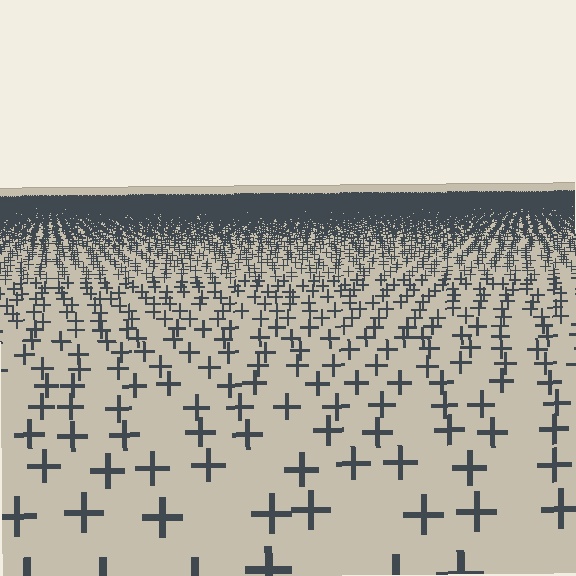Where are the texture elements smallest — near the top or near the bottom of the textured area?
Near the top.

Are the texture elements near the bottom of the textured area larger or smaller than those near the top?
Larger. Near the bottom, elements are closer to the viewer and appear at a bigger on-screen size.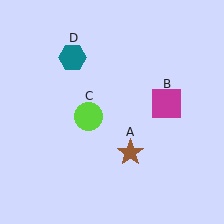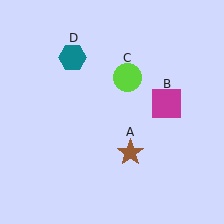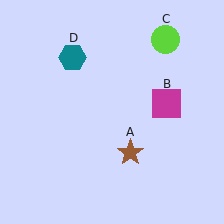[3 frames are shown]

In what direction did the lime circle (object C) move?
The lime circle (object C) moved up and to the right.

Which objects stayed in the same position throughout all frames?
Brown star (object A) and magenta square (object B) and teal hexagon (object D) remained stationary.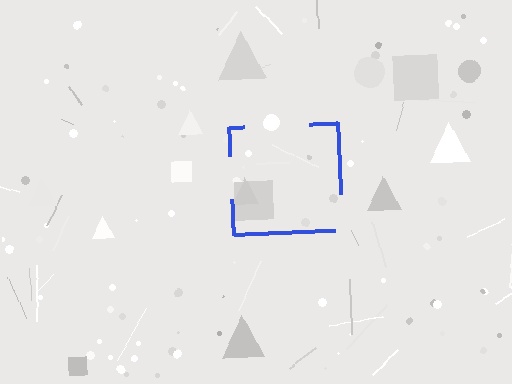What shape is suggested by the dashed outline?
The dashed outline suggests a square.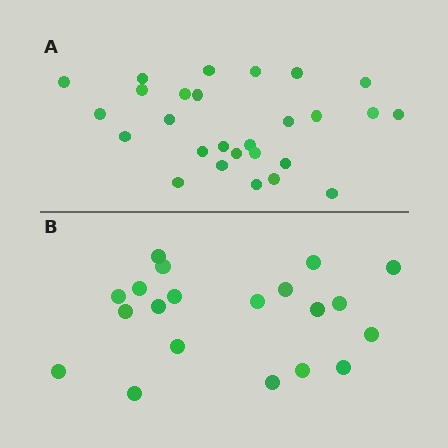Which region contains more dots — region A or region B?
Region A (the top region) has more dots.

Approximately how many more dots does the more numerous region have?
Region A has roughly 8 or so more dots than region B.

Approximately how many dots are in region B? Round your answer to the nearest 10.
About 20 dots.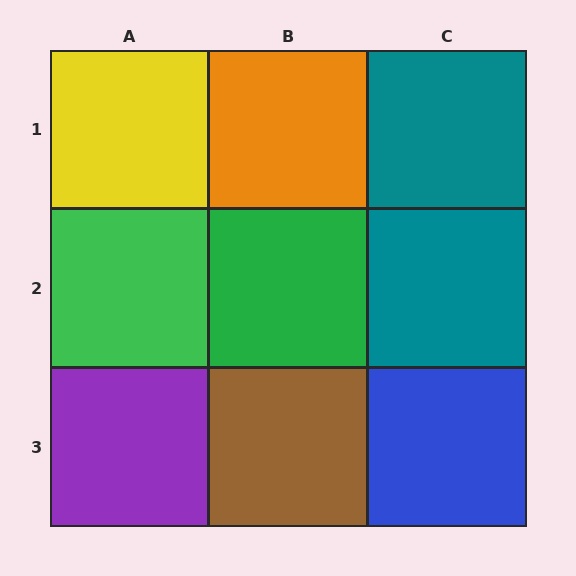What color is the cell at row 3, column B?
Brown.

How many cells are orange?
1 cell is orange.